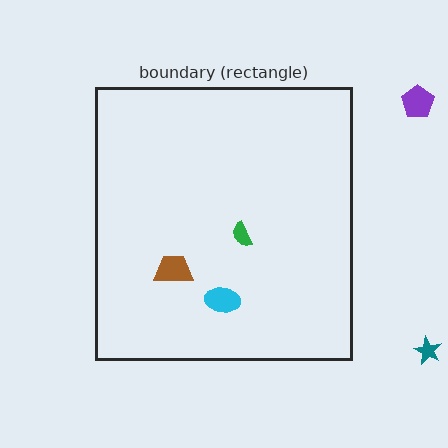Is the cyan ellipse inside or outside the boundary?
Inside.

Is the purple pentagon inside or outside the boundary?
Outside.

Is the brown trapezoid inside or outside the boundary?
Inside.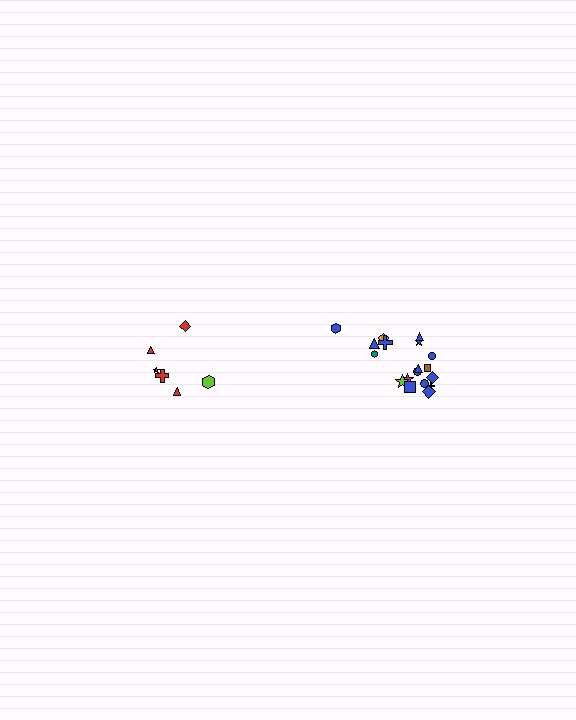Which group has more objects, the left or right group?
The right group.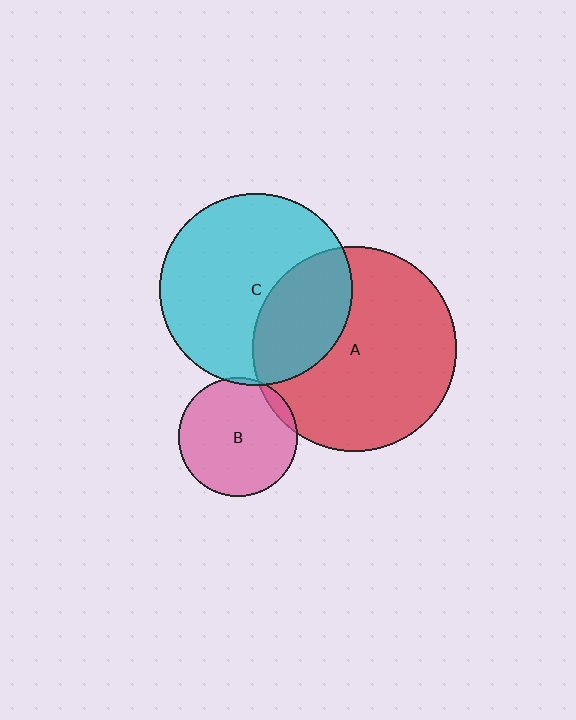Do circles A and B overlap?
Yes.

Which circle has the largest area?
Circle A (red).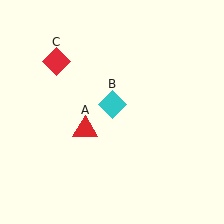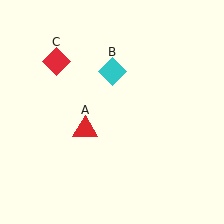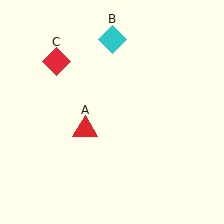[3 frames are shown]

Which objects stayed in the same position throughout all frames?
Red triangle (object A) and red diamond (object C) remained stationary.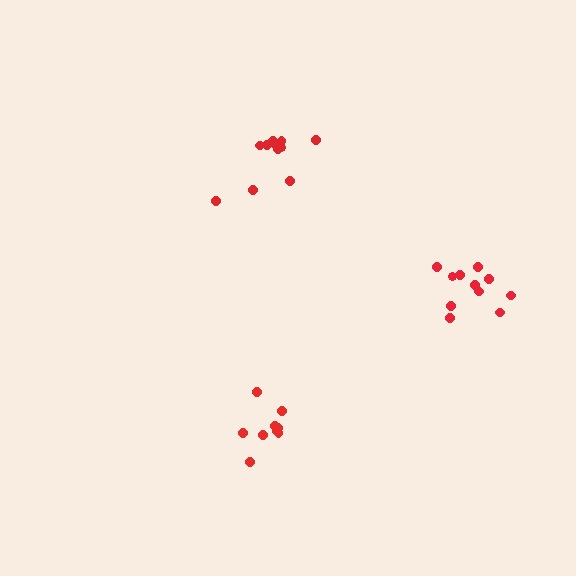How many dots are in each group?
Group 1: 11 dots, Group 2: 9 dots, Group 3: 11 dots (31 total).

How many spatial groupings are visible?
There are 3 spatial groupings.